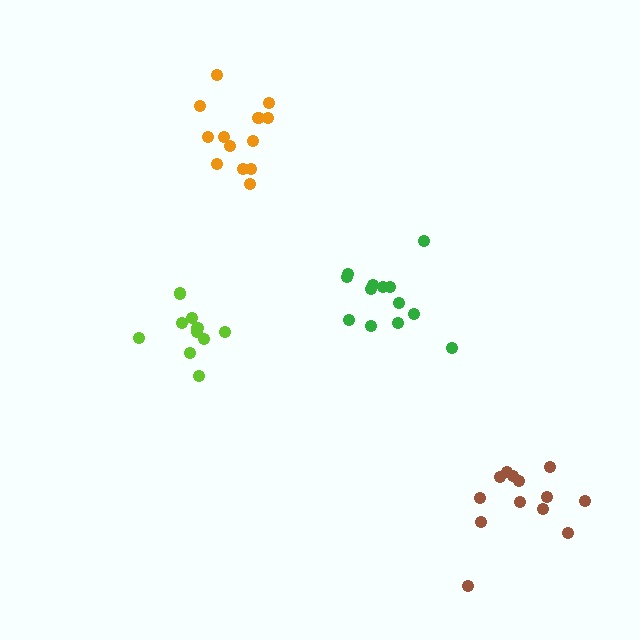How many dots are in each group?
Group 1: 13 dots, Group 2: 13 dots, Group 3: 10 dots, Group 4: 13 dots (49 total).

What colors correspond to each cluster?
The clusters are colored: brown, orange, lime, green.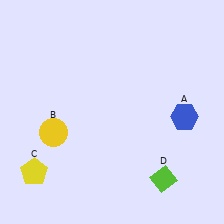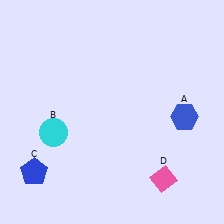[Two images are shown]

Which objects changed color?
B changed from yellow to cyan. C changed from yellow to blue. D changed from lime to pink.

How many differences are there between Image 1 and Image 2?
There are 3 differences between the two images.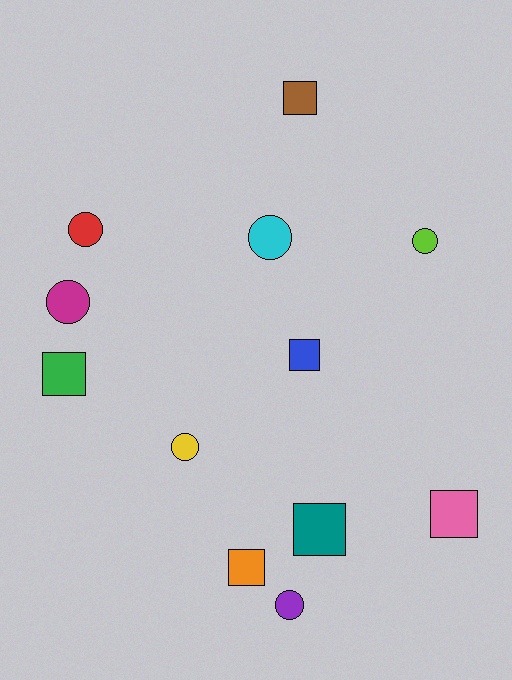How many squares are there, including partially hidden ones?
There are 6 squares.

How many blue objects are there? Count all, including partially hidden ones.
There is 1 blue object.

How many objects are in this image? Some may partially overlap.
There are 12 objects.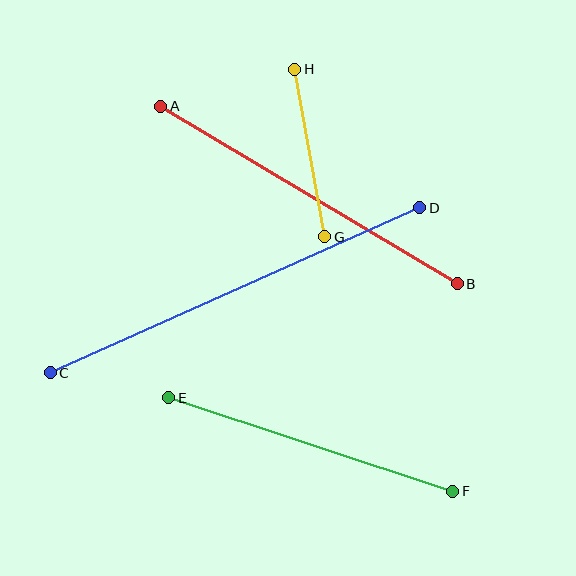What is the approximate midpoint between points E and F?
The midpoint is at approximately (311, 445) pixels.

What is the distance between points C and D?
The distance is approximately 405 pixels.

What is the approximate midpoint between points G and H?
The midpoint is at approximately (310, 153) pixels.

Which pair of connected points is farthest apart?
Points C and D are farthest apart.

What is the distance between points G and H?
The distance is approximately 170 pixels.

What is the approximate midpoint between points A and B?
The midpoint is at approximately (309, 195) pixels.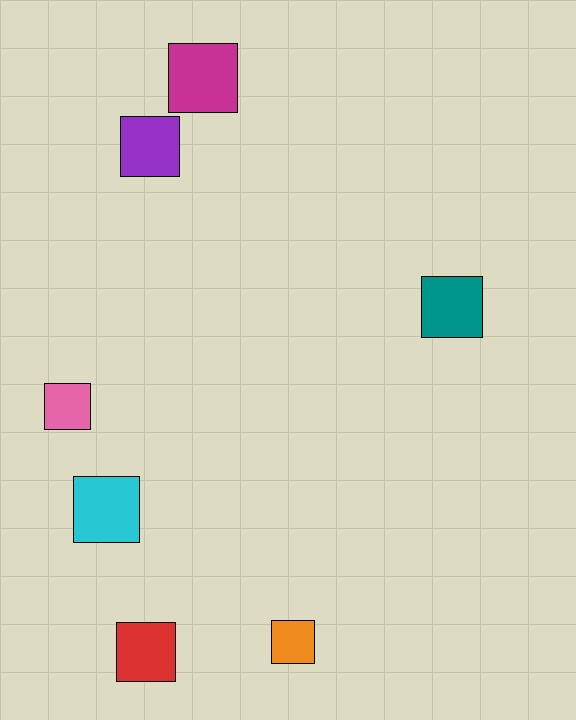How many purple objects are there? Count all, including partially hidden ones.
There is 1 purple object.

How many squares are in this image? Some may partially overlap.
There are 7 squares.